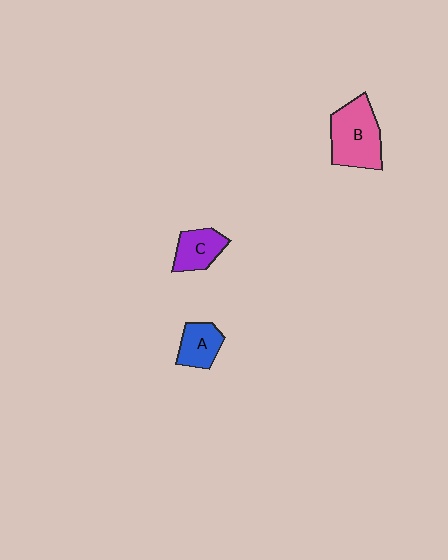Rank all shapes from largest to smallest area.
From largest to smallest: B (pink), C (purple), A (blue).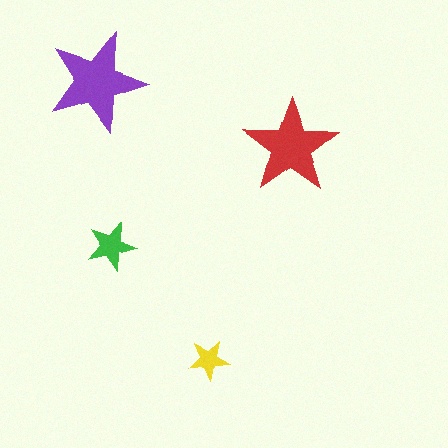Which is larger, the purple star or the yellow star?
The purple one.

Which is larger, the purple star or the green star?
The purple one.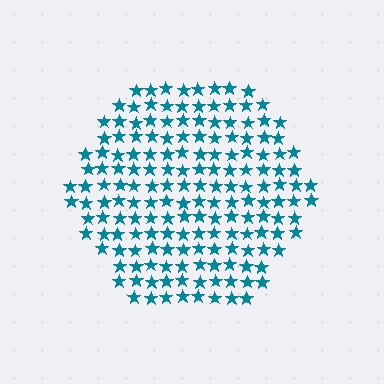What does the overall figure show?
The overall figure shows a hexagon.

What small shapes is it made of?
It is made of small stars.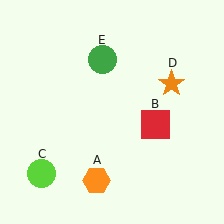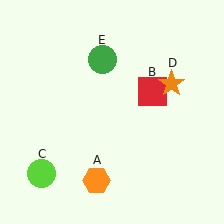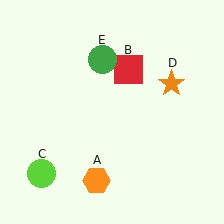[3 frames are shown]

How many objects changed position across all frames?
1 object changed position: red square (object B).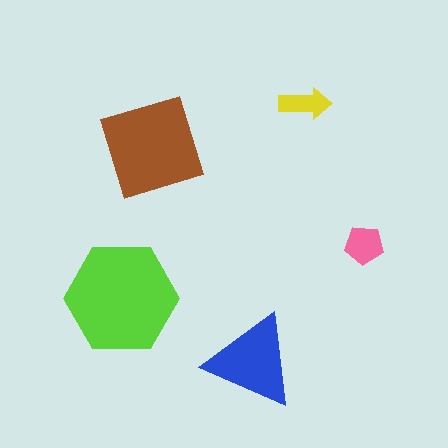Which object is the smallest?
The yellow arrow.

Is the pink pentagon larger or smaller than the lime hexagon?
Smaller.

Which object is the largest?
The lime hexagon.